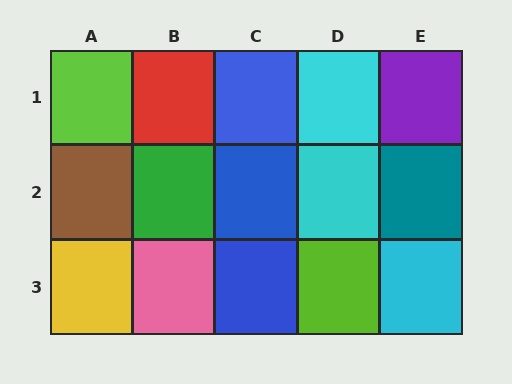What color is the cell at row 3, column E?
Cyan.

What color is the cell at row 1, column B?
Red.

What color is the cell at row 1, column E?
Purple.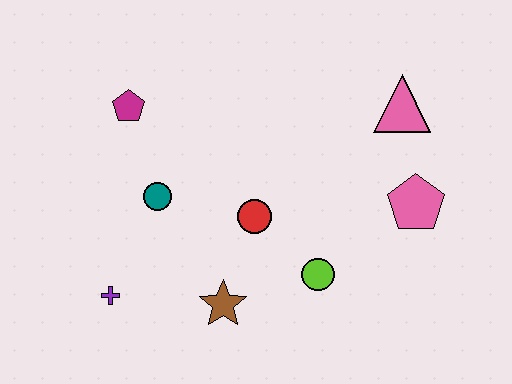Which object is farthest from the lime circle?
The magenta pentagon is farthest from the lime circle.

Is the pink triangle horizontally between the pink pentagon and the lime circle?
Yes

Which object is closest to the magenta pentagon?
The teal circle is closest to the magenta pentagon.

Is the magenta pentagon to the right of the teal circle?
No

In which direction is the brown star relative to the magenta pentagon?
The brown star is below the magenta pentagon.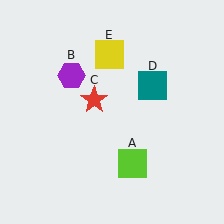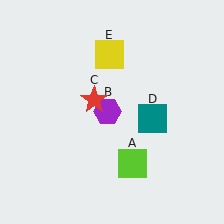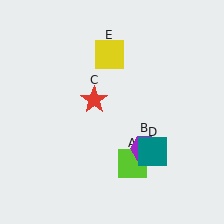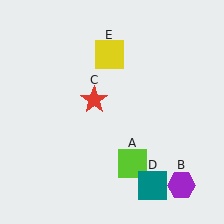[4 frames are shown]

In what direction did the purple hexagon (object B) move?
The purple hexagon (object B) moved down and to the right.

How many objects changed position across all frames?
2 objects changed position: purple hexagon (object B), teal square (object D).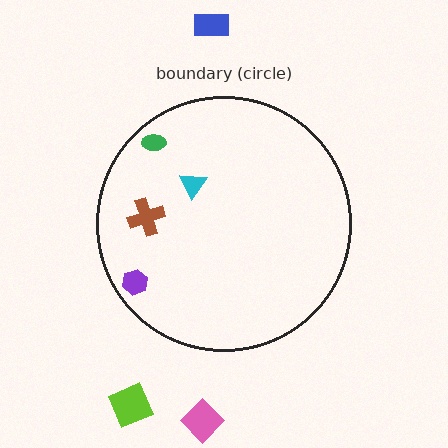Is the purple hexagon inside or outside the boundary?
Inside.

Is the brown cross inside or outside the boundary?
Inside.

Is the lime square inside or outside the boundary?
Outside.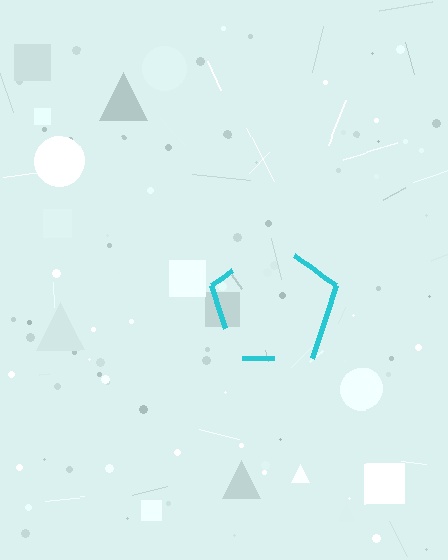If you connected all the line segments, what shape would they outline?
They would outline a pentagon.